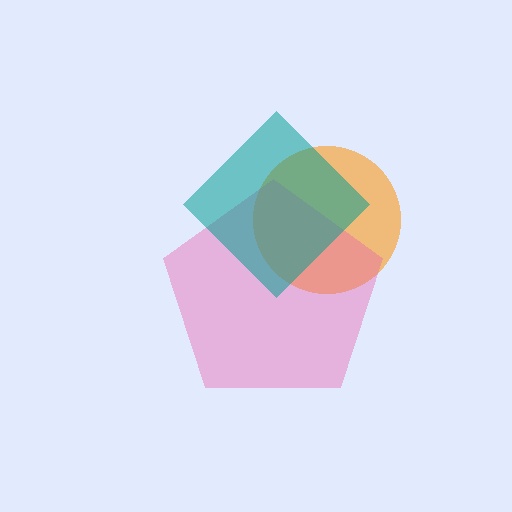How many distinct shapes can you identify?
There are 3 distinct shapes: an orange circle, a pink pentagon, a teal diamond.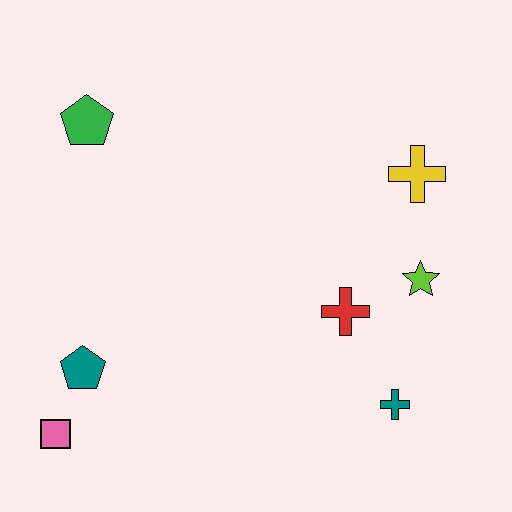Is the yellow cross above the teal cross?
Yes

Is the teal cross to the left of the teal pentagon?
No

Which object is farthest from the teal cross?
The green pentagon is farthest from the teal cross.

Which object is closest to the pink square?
The teal pentagon is closest to the pink square.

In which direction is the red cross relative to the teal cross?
The red cross is above the teal cross.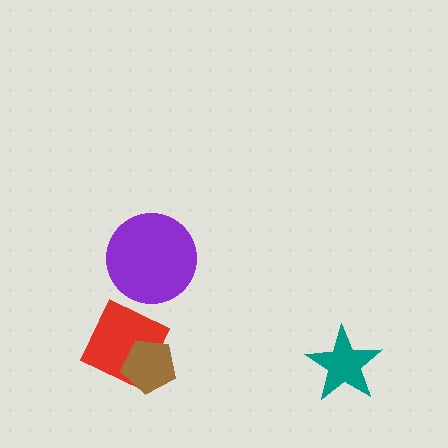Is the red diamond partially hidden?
Yes, it is partially covered by another shape.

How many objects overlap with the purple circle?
0 objects overlap with the purple circle.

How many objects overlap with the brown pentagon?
1 object overlaps with the brown pentagon.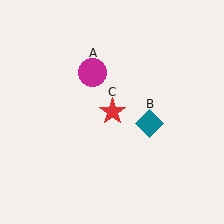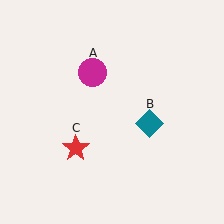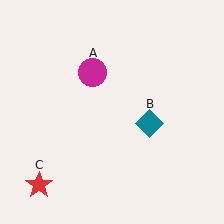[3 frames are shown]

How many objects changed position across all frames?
1 object changed position: red star (object C).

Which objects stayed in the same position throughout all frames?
Magenta circle (object A) and teal diamond (object B) remained stationary.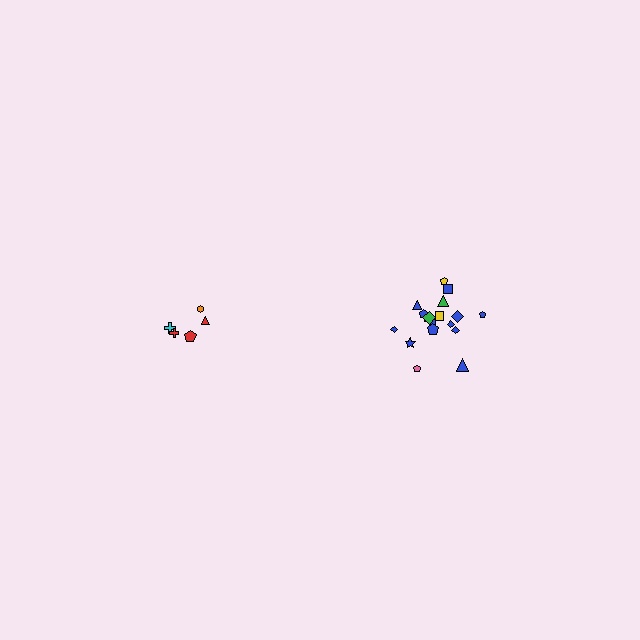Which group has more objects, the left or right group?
The right group.